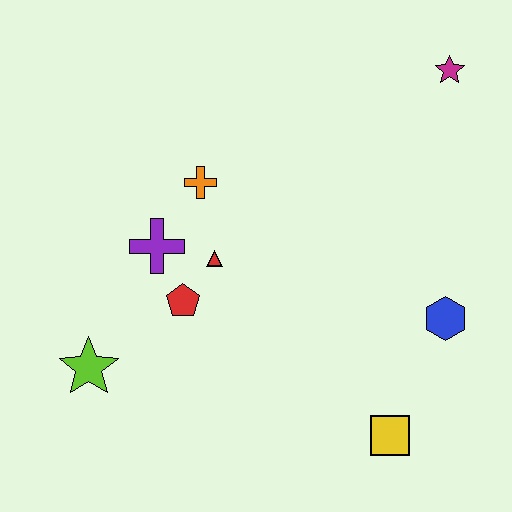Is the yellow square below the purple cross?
Yes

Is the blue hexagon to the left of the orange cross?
No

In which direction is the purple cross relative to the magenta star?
The purple cross is to the left of the magenta star.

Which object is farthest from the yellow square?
The magenta star is farthest from the yellow square.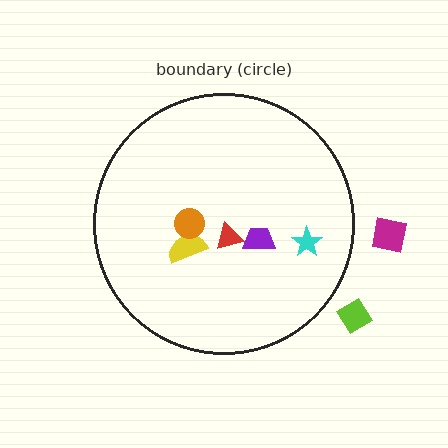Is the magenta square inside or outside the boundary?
Outside.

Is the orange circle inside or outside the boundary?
Inside.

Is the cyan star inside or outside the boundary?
Inside.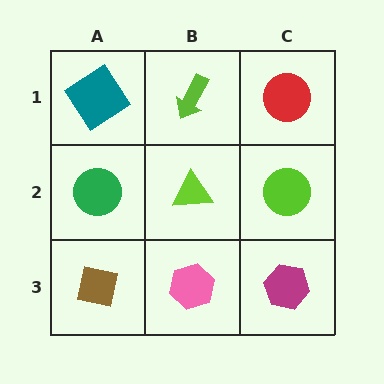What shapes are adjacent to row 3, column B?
A lime triangle (row 2, column B), a brown square (row 3, column A), a magenta hexagon (row 3, column C).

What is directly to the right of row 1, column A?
A lime arrow.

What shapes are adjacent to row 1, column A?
A green circle (row 2, column A), a lime arrow (row 1, column B).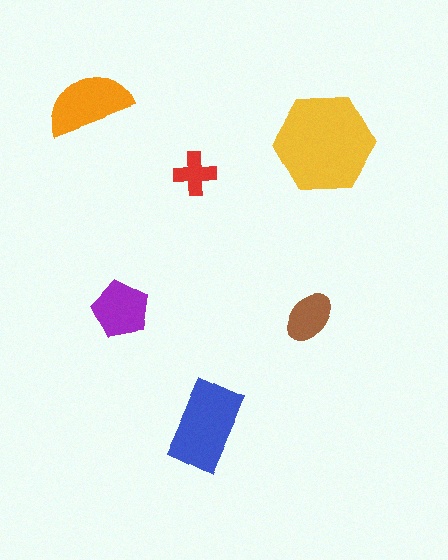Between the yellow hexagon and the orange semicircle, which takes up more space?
The yellow hexagon.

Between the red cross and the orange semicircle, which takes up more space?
The orange semicircle.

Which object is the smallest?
The red cross.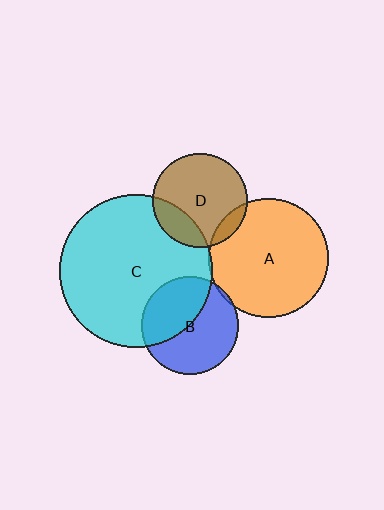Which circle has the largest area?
Circle C (cyan).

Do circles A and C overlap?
Yes.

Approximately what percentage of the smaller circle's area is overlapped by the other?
Approximately 5%.